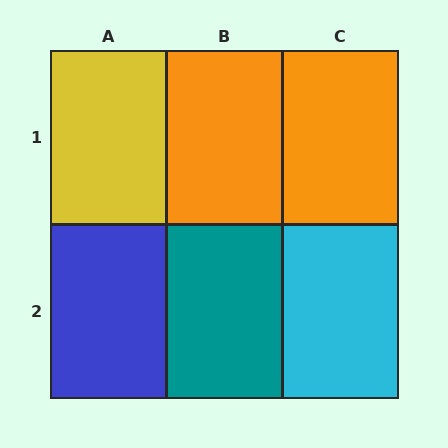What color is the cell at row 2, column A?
Blue.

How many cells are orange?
2 cells are orange.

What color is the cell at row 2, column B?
Teal.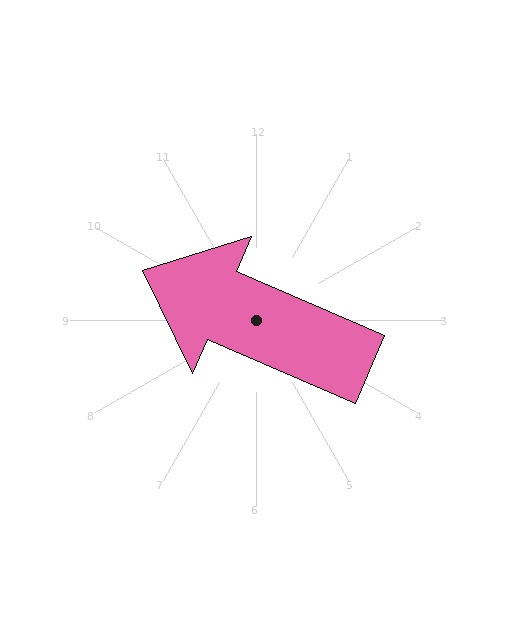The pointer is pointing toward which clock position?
Roughly 10 o'clock.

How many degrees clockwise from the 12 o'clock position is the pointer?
Approximately 293 degrees.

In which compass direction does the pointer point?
Northwest.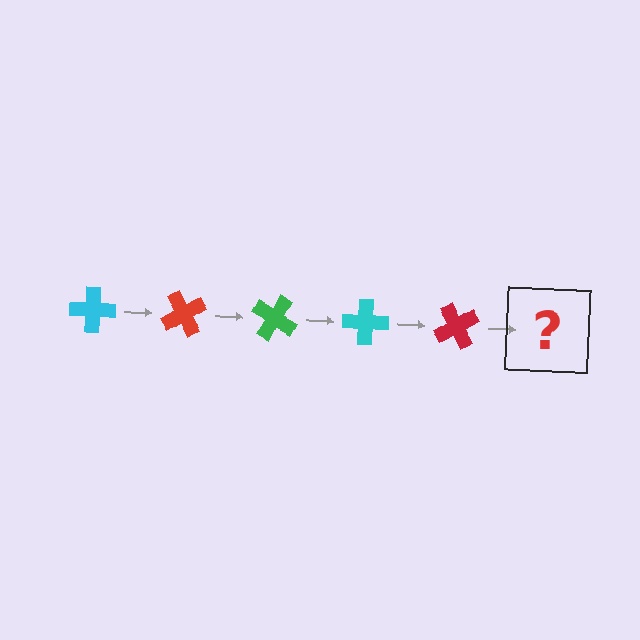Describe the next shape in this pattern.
It should be a green cross, rotated 300 degrees from the start.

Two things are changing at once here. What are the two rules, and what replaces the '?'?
The two rules are that it rotates 60 degrees each step and the color cycles through cyan, red, and green. The '?' should be a green cross, rotated 300 degrees from the start.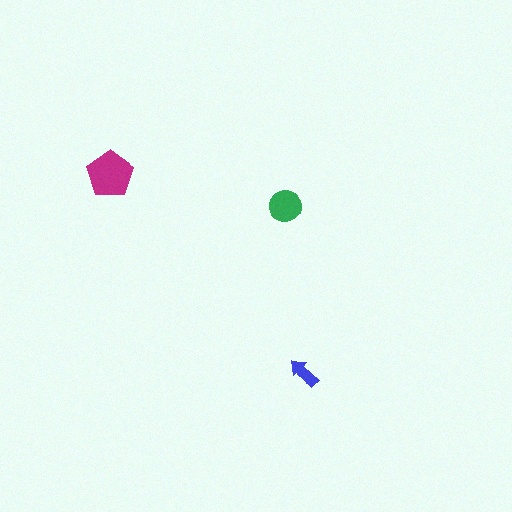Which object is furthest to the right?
The blue arrow is rightmost.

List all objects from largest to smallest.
The magenta pentagon, the green circle, the blue arrow.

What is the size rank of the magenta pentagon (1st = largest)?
1st.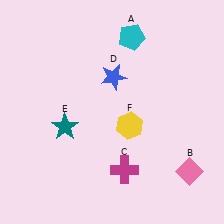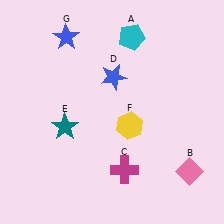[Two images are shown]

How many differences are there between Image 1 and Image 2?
There is 1 difference between the two images.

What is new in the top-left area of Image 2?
A blue star (G) was added in the top-left area of Image 2.